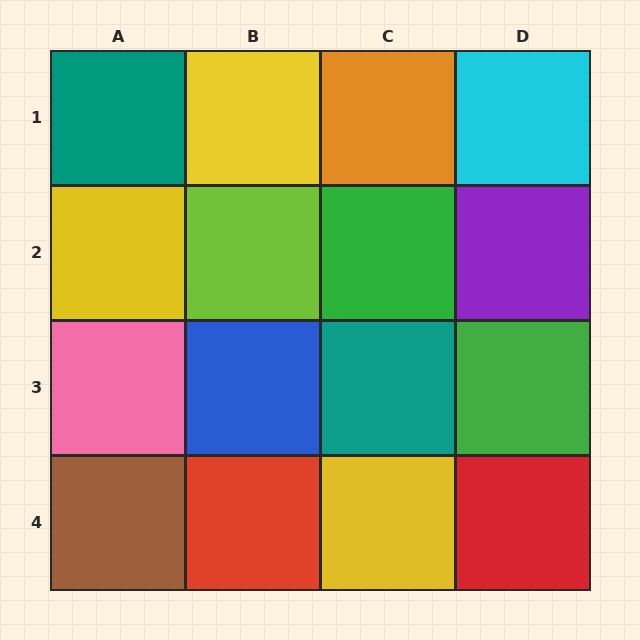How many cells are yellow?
3 cells are yellow.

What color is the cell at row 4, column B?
Red.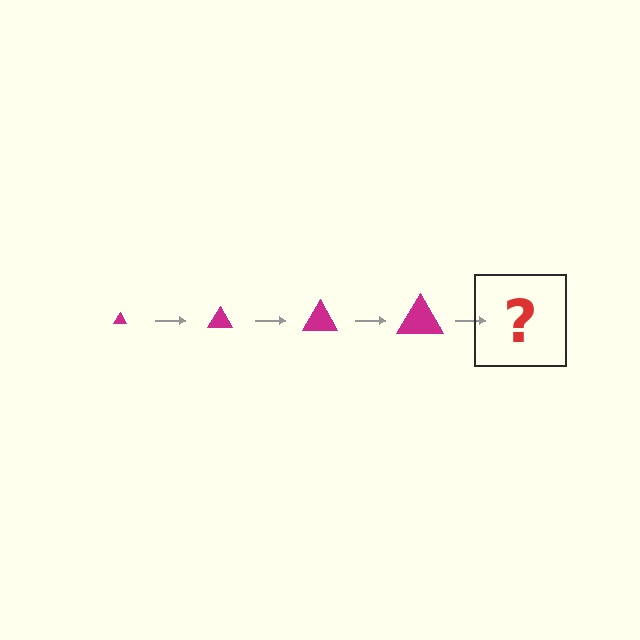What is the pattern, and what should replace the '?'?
The pattern is that the triangle gets progressively larger each step. The '?' should be a magenta triangle, larger than the previous one.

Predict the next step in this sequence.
The next step is a magenta triangle, larger than the previous one.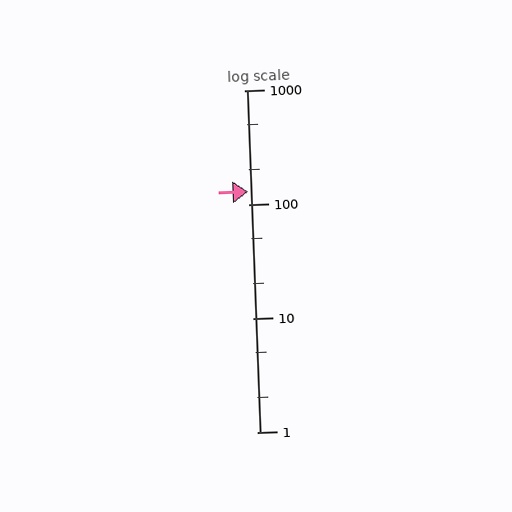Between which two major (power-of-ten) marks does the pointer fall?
The pointer is between 100 and 1000.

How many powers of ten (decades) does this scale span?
The scale spans 3 decades, from 1 to 1000.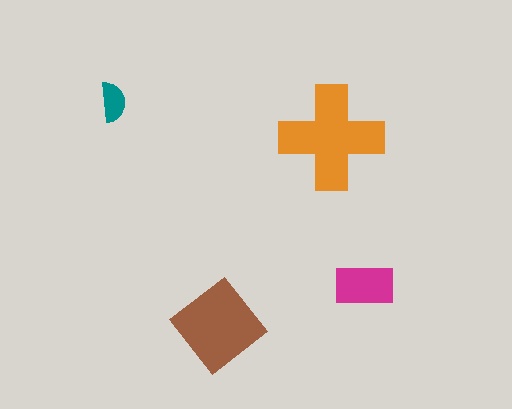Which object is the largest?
The orange cross.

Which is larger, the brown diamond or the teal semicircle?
The brown diamond.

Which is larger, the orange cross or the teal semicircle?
The orange cross.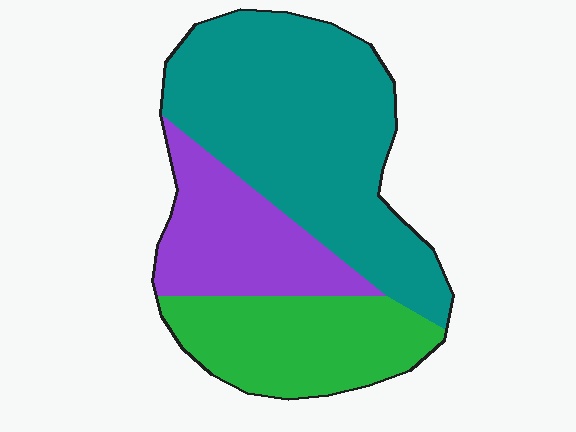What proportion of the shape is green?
Green takes up about one quarter (1/4) of the shape.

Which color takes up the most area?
Teal, at roughly 50%.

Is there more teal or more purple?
Teal.